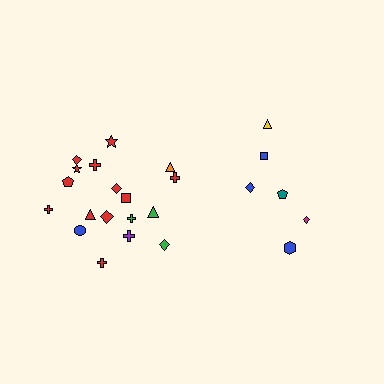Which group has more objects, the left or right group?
The left group.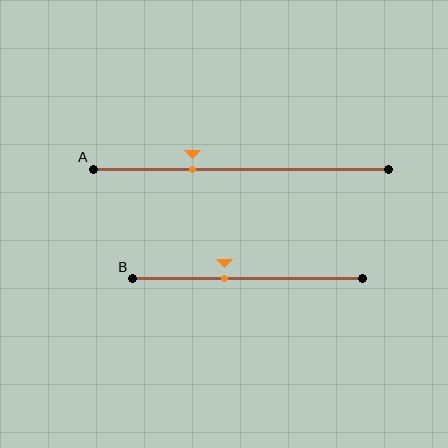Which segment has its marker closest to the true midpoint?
Segment B has its marker closest to the true midpoint.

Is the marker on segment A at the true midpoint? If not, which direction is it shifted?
No, the marker on segment A is shifted to the left by about 16% of the segment length.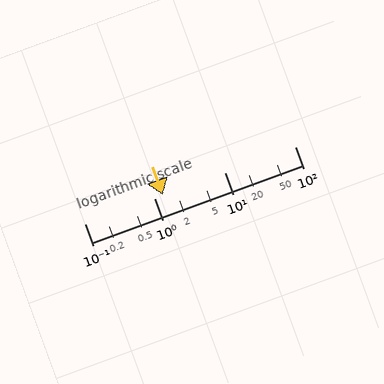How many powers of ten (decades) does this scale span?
The scale spans 3 decades, from 0.1 to 100.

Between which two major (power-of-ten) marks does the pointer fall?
The pointer is between 1 and 10.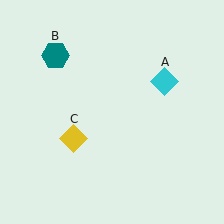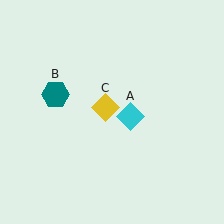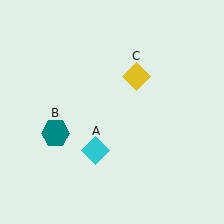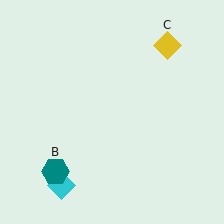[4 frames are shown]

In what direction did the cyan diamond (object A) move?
The cyan diamond (object A) moved down and to the left.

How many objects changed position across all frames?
3 objects changed position: cyan diamond (object A), teal hexagon (object B), yellow diamond (object C).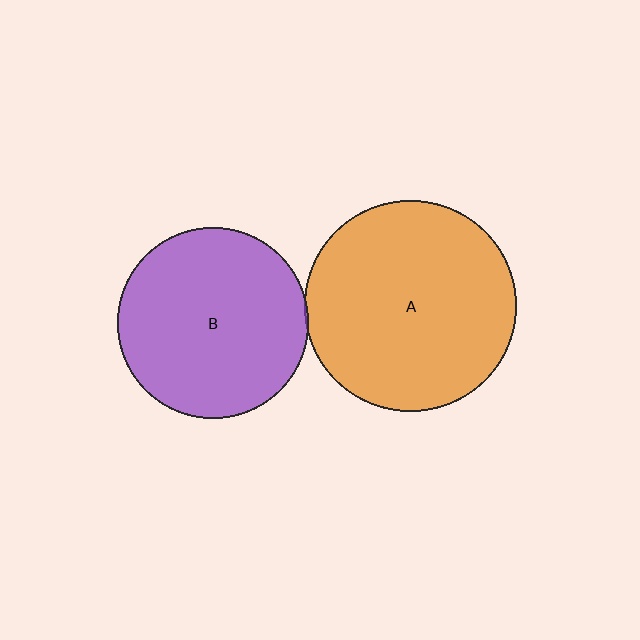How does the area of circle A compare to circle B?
Approximately 1.2 times.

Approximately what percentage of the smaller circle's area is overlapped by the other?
Approximately 5%.